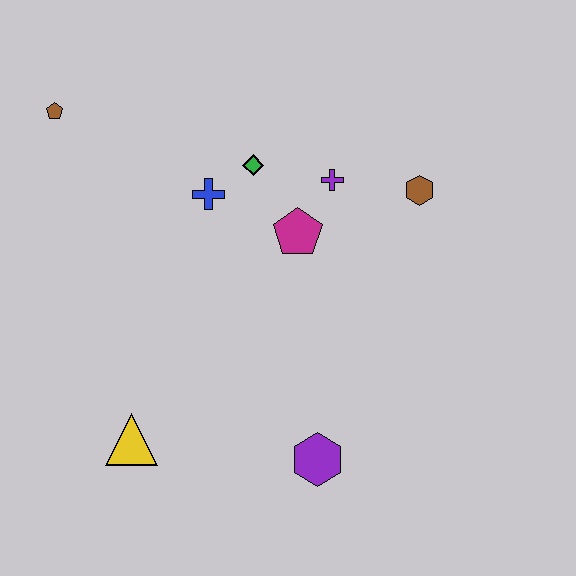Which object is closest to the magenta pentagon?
The purple cross is closest to the magenta pentagon.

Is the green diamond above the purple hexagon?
Yes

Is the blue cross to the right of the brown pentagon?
Yes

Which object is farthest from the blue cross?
The purple hexagon is farthest from the blue cross.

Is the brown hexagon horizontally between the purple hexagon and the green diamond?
No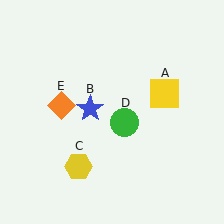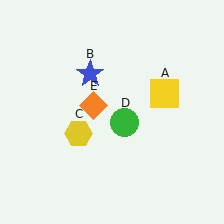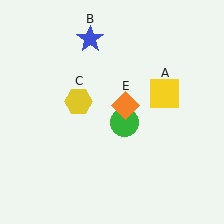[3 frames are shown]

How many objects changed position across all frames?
3 objects changed position: blue star (object B), yellow hexagon (object C), orange diamond (object E).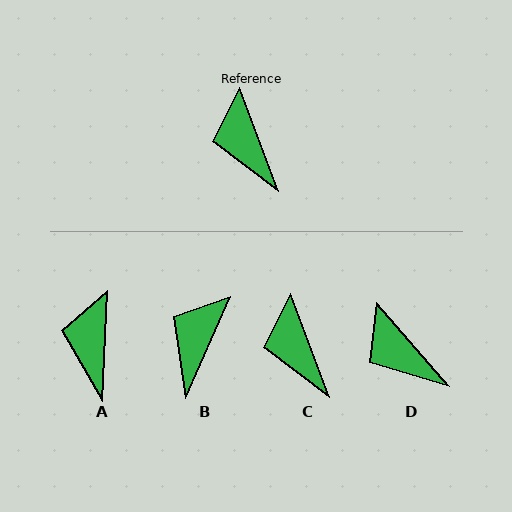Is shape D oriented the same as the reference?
No, it is off by about 21 degrees.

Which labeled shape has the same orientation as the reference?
C.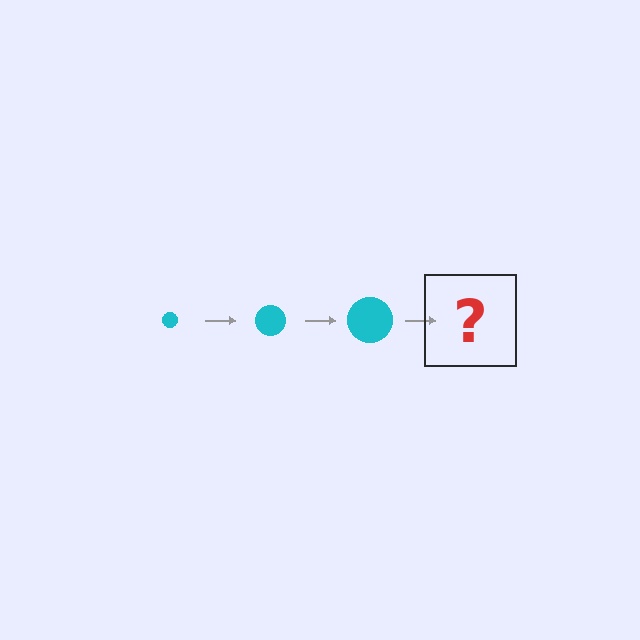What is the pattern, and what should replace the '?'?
The pattern is that the circle gets progressively larger each step. The '?' should be a cyan circle, larger than the previous one.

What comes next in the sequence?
The next element should be a cyan circle, larger than the previous one.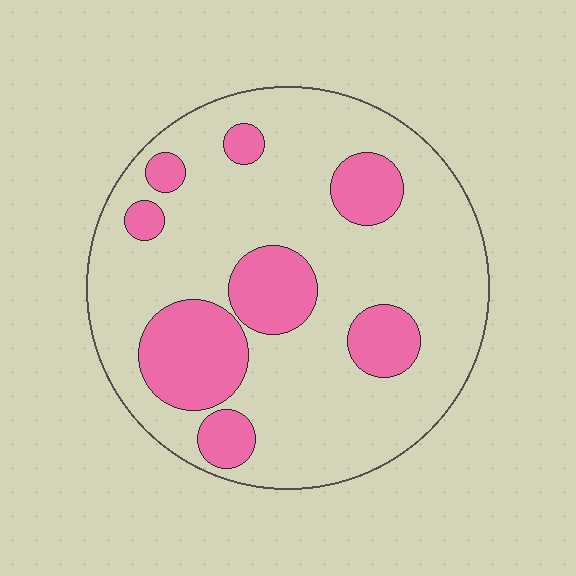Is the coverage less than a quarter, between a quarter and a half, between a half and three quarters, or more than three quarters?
Less than a quarter.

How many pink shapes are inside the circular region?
8.